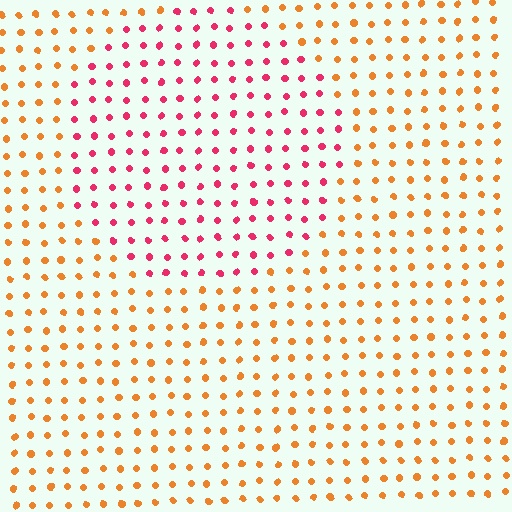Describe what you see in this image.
The image is filled with small orange elements in a uniform arrangement. A circle-shaped region is visible where the elements are tinted to a slightly different hue, forming a subtle color boundary.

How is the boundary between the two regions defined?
The boundary is defined purely by a slight shift in hue (about 47 degrees). Spacing, size, and orientation are identical on both sides.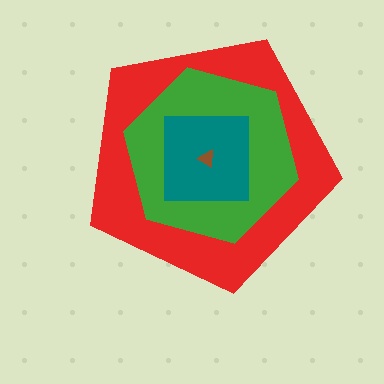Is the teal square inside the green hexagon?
Yes.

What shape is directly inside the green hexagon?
The teal square.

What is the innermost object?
The brown triangle.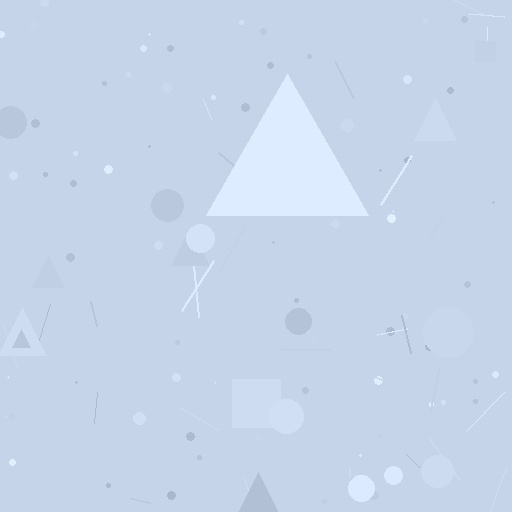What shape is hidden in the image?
A triangle is hidden in the image.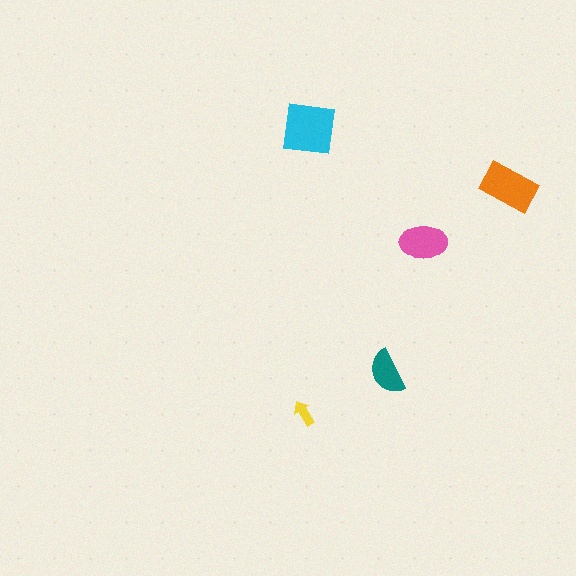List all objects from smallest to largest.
The yellow arrow, the teal semicircle, the pink ellipse, the orange rectangle, the cyan square.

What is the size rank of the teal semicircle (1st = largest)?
4th.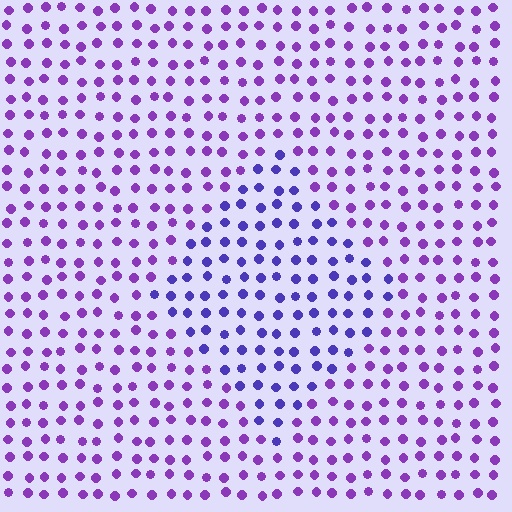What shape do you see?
I see a diamond.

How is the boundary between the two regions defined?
The boundary is defined purely by a slight shift in hue (about 30 degrees). Spacing, size, and orientation are identical on both sides.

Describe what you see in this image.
The image is filled with small purple elements in a uniform arrangement. A diamond-shaped region is visible where the elements are tinted to a slightly different hue, forming a subtle color boundary.